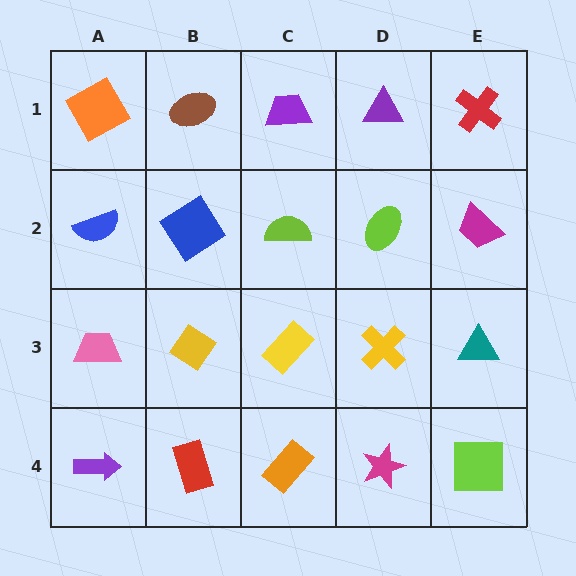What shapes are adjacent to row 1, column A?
A blue semicircle (row 2, column A), a brown ellipse (row 1, column B).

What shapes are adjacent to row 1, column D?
A lime ellipse (row 2, column D), a purple trapezoid (row 1, column C), a red cross (row 1, column E).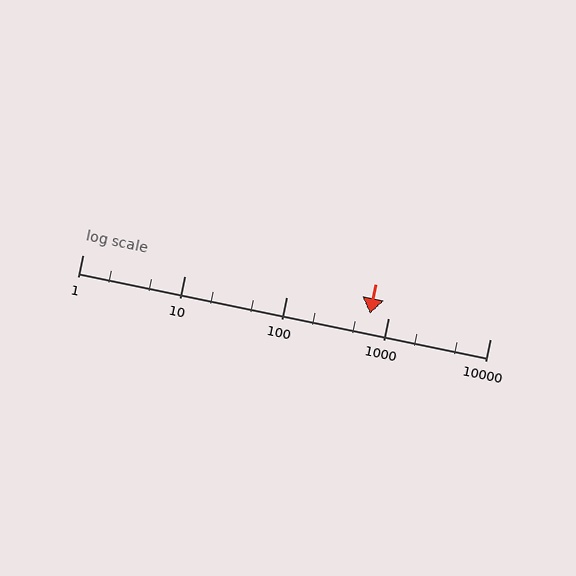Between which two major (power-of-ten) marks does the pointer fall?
The pointer is between 100 and 1000.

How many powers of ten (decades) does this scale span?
The scale spans 4 decades, from 1 to 10000.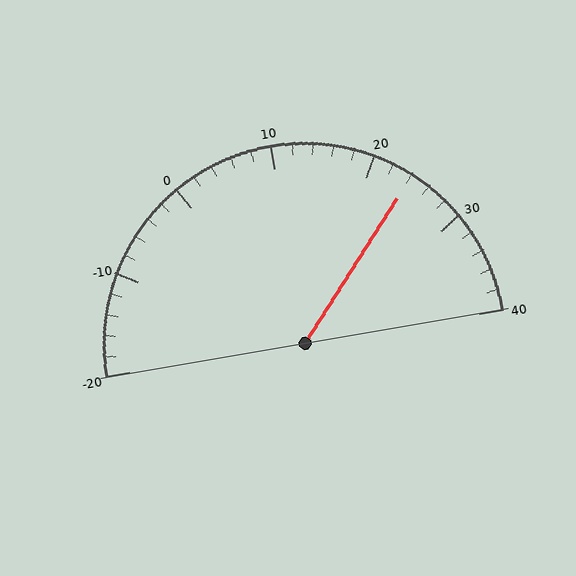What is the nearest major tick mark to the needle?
The nearest major tick mark is 20.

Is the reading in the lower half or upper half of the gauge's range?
The reading is in the upper half of the range (-20 to 40).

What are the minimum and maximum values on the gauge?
The gauge ranges from -20 to 40.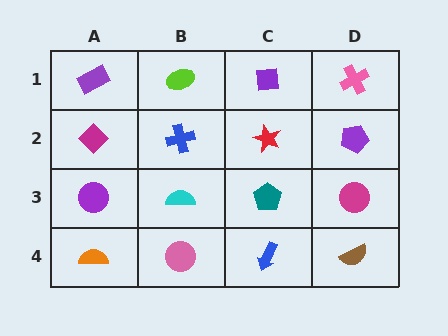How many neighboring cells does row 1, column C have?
3.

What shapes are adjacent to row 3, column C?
A red star (row 2, column C), a blue arrow (row 4, column C), a cyan semicircle (row 3, column B), a magenta circle (row 3, column D).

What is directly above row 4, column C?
A teal pentagon.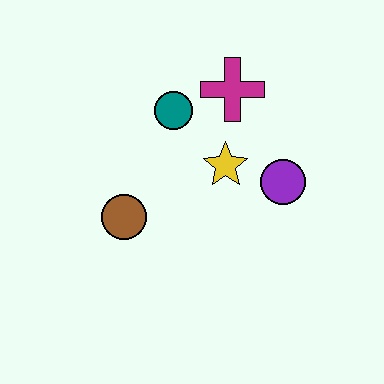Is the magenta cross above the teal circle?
Yes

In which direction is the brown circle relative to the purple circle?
The brown circle is to the left of the purple circle.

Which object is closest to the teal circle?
The magenta cross is closest to the teal circle.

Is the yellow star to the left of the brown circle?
No